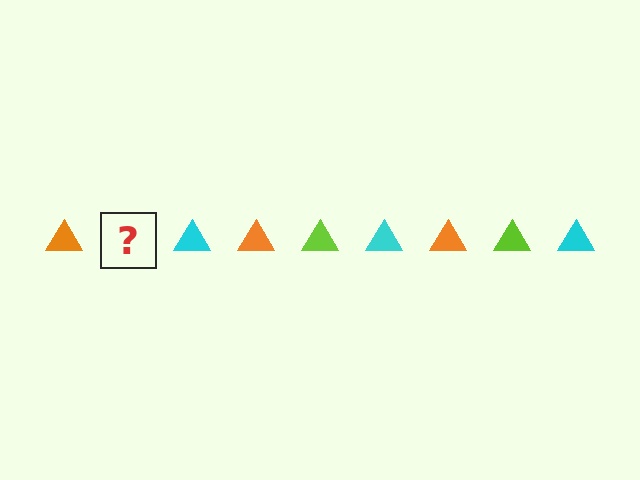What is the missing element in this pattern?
The missing element is a lime triangle.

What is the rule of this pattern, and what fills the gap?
The rule is that the pattern cycles through orange, lime, cyan triangles. The gap should be filled with a lime triangle.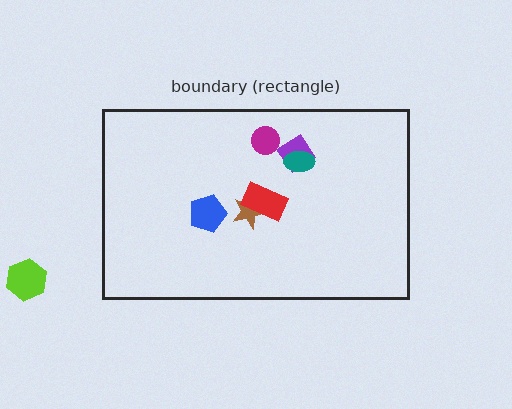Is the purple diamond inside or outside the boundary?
Inside.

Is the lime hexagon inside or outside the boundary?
Outside.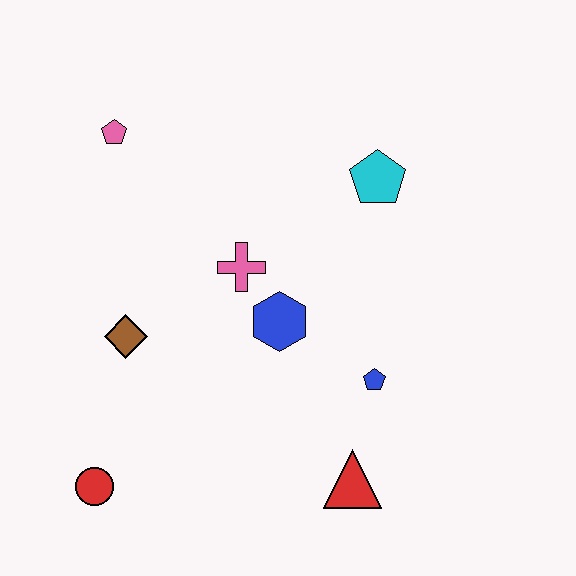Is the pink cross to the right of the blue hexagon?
No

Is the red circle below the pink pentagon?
Yes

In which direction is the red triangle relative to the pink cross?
The red triangle is below the pink cross.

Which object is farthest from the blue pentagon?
The pink pentagon is farthest from the blue pentagon.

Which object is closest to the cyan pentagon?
The pink cross is closest to the cyan pentagon.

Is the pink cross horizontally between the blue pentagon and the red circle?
Yes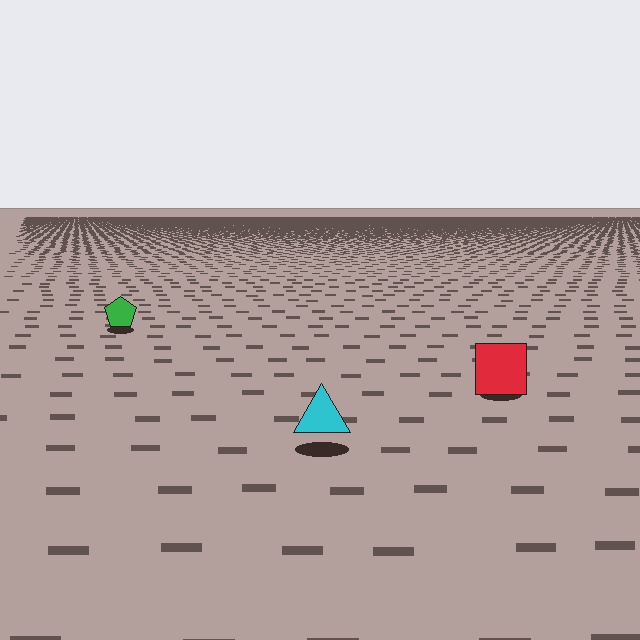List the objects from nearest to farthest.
From nearest to farthest: the cyan triangle, the red square, the green pentagon.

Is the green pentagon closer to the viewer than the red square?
No. The red square is closer — you can tell from the texture gradient: the ground texture is coarser near it.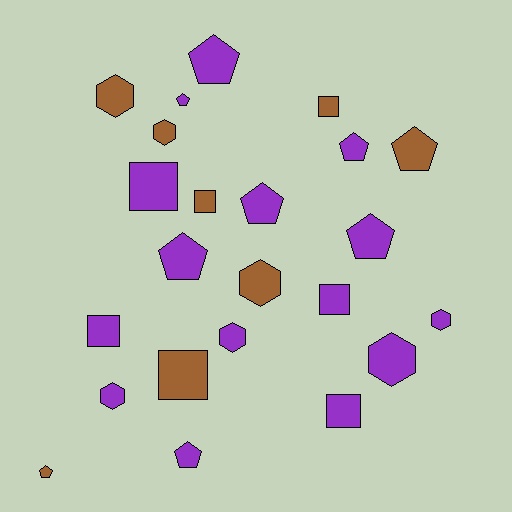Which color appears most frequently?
Purple, with 15 objects.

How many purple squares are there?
There are 4 purple squares.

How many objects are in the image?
There are 23 objects.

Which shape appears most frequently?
Pentagon, with 9 objects.